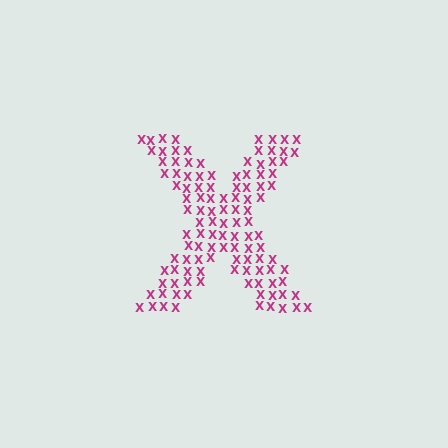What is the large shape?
The large shape is the letter X.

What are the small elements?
The small elements are letter X's.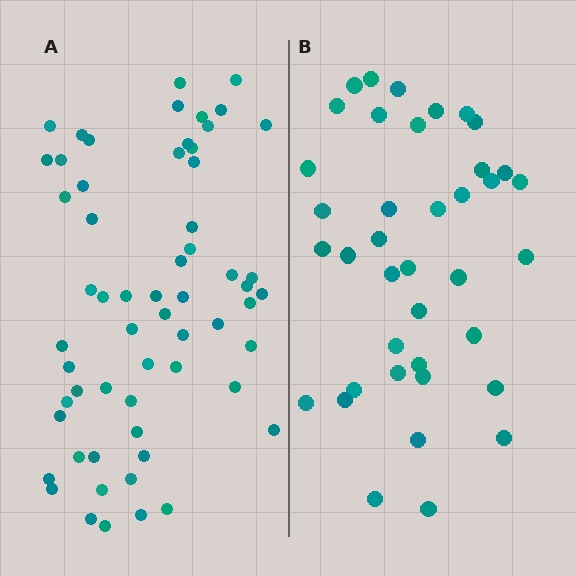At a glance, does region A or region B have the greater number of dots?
Region A (the left region) has more dots.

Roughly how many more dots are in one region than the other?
Region A has approximately 20 more dots than region B.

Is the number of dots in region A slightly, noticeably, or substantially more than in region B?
Region A has substantially more. The ratio is roughly 1.5 to 1.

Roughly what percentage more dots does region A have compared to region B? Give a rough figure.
About 55% more.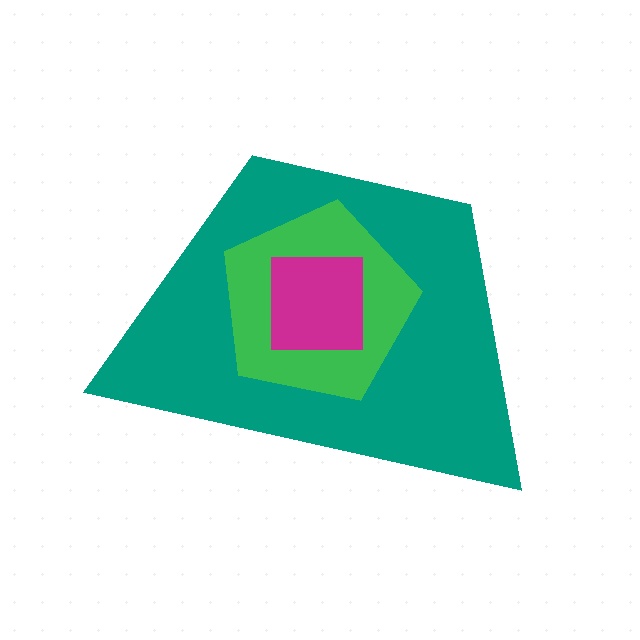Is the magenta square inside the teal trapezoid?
Yes.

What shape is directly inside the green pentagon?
The magenta square.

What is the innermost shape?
The magenta square.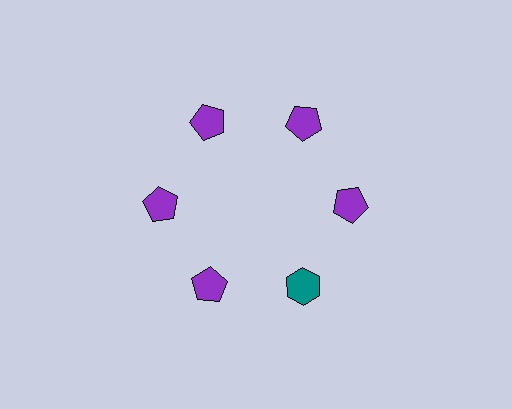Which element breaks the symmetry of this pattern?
The teal hexagon at roughly the 5 o'clock position breaks the symmetry. All other shapes are purple pentagons.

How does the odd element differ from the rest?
It differs in both color (teal instead of purple) and shape (hexagon instead of pentagon).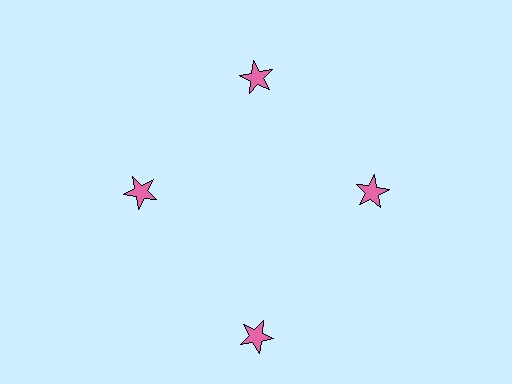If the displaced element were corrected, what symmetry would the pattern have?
It would have 4-fold rotational symmetry — the pattern would map onto itself every 90 degrees.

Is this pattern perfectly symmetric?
No. The 4 pink stars are arranged in a ring, but one element near the 6 o'clock position is pushed outward from the center, breaking the 4-fold rotational symmetry.